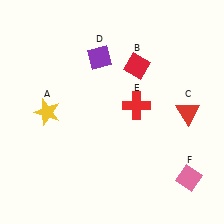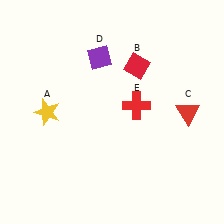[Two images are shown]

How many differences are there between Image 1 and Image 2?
There is 1 difference between the two images.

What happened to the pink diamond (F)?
The pink diamond (F) was removed in Image 2. It was in the bottom-right area of Image 1.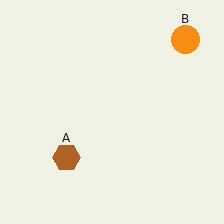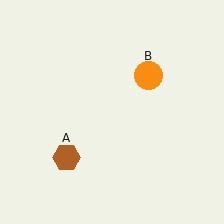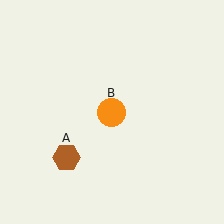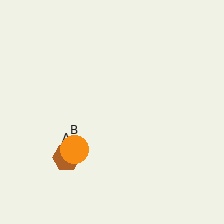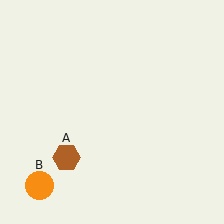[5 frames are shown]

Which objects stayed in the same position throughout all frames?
Brown hexagon (object A) remained stationary.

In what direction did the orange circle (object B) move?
The orange circle (object B) moved down and to the left.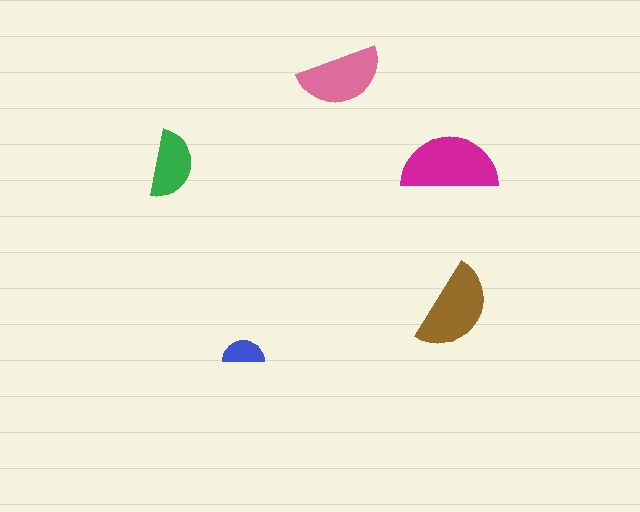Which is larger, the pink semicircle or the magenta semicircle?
The magenta one.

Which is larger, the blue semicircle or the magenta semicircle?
The magenta one.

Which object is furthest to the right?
The brown semicircle is rightmost.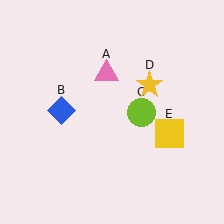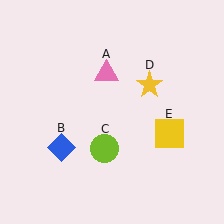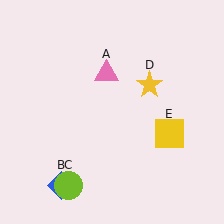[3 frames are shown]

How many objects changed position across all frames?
2 objects changed position: blue diamond (object B), lime circle (object C).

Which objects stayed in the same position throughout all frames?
Pink triangle (object A) and yellow star (object D) and yellow square (object E) remained stationary.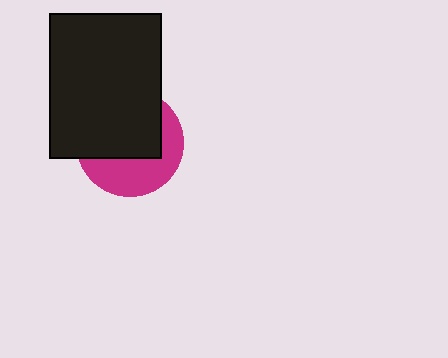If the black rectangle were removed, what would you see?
You would see the complete magenta circle.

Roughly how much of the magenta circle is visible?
A small part of it is visible (roughly 42%).